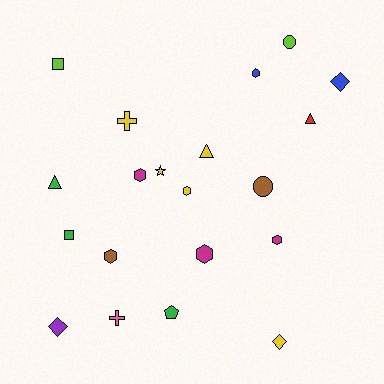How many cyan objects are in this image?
There are no cyan objects.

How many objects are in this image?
There are 20 objects.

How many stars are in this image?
There is 1 star.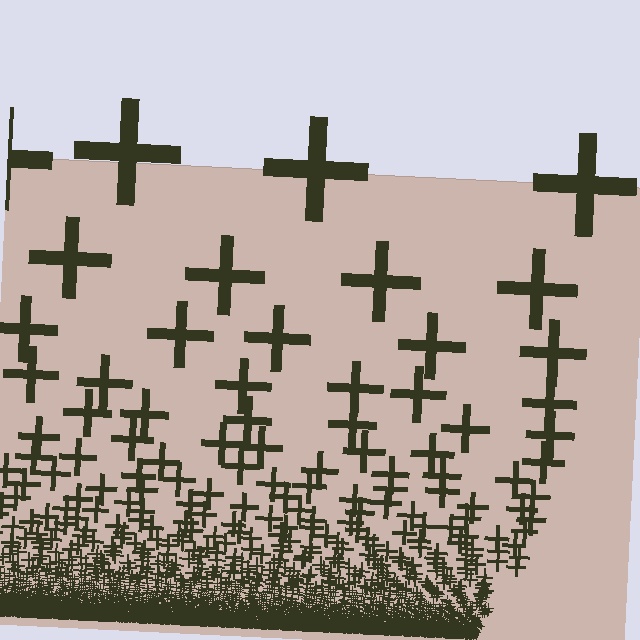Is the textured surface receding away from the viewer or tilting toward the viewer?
The surface appears to tilt toward the viewer. Texture elements get larger and sparser toward the top.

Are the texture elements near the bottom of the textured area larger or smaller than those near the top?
Smaller. The gradient is inverted — elements near the bottom are smaller and denser.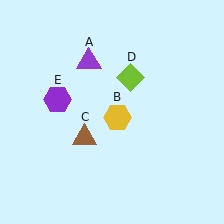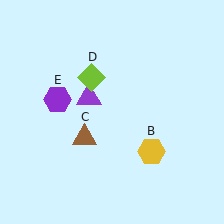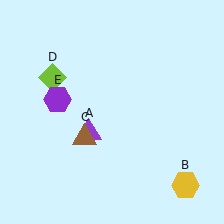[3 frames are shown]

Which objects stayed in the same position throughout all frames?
Brown triangle (object C) and purple hexagon (object E) remained stationary.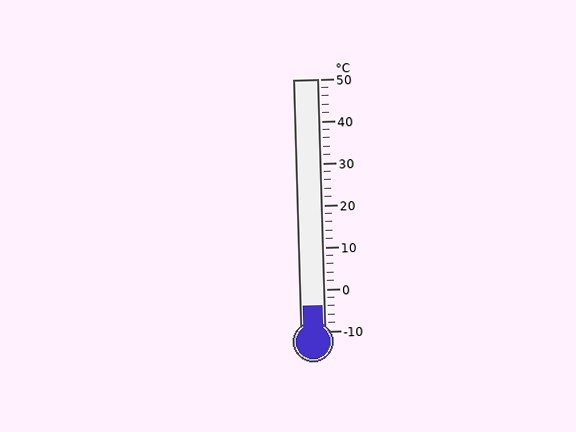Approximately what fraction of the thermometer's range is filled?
The thermometer is filled to approximately 10% of its range.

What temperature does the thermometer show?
The thermometer shows approximately -4°C.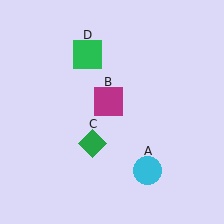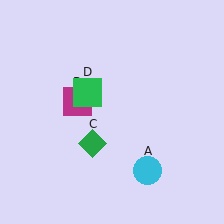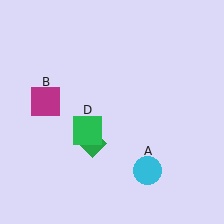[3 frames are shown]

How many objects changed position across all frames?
2 objects changed position: magenta square (object B), green square (object D).